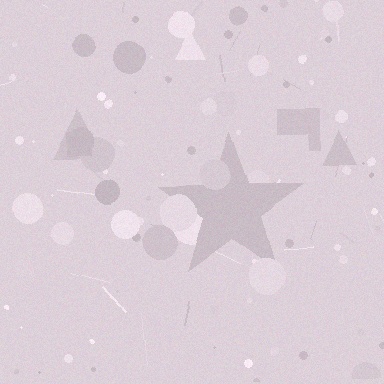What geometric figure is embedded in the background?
A star is embedded in the background.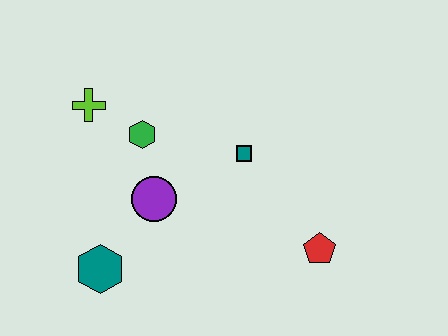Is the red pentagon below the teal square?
Yes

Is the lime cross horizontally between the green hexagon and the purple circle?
No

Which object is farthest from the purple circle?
The red pentagon is farthest from the purple circle.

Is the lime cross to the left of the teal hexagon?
Yes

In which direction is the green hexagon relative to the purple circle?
The green hexagon is above the purple circle.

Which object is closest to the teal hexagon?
The purple circle is closest to the teal hexagon.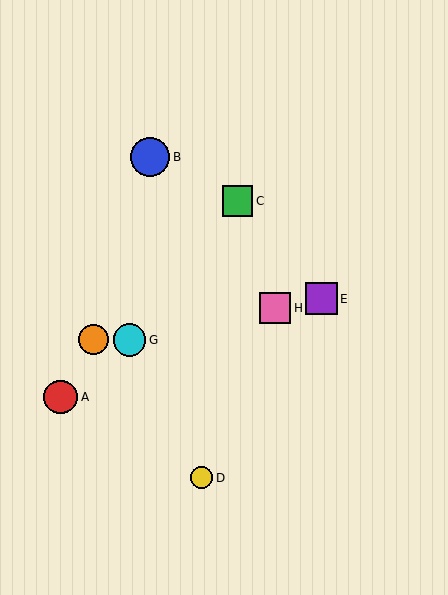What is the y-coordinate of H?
Object H is at y≈308.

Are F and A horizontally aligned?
No, F is at y≈340 and A is at y≈397.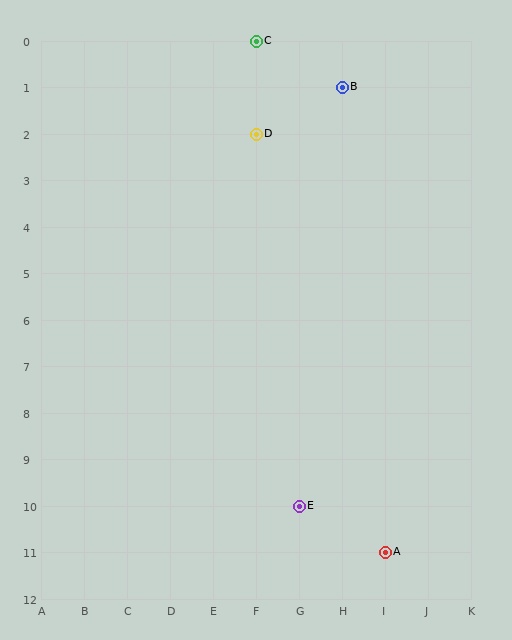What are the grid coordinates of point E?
Point E is at grid coordinates (G, 10).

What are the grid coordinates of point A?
Point A is at grid coordinates (I, 11).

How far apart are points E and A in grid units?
Points E and A are 2 columns and 1 row apart (about 2.2 grid units diagonally).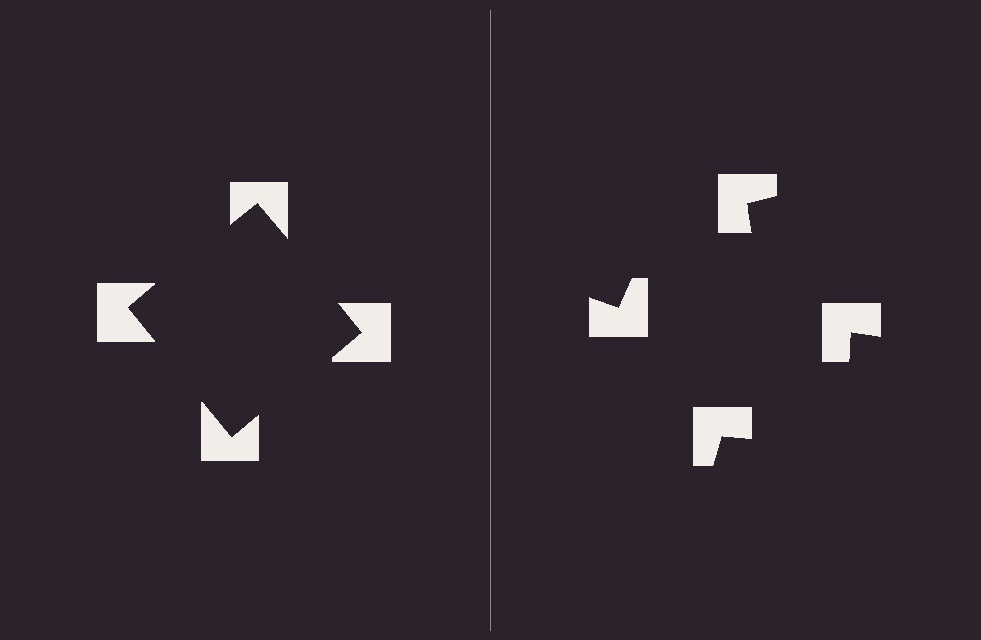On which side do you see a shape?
An illusory square appears on the left side. On the right side the wedge cuts are rotated, so no coherent shape forms.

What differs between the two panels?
The notched squares are positioned identically on both sides; only the wedge orientations differ. On the left they align to a square; on the right they are misaligned.